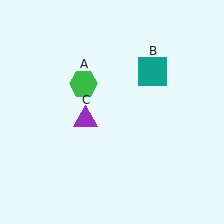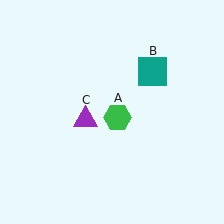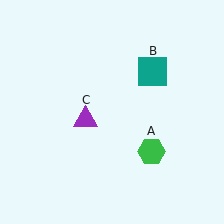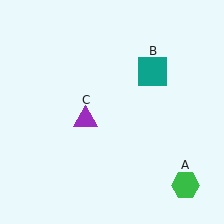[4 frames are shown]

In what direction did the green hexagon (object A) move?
The green hexagon (object A) moved down and to the right.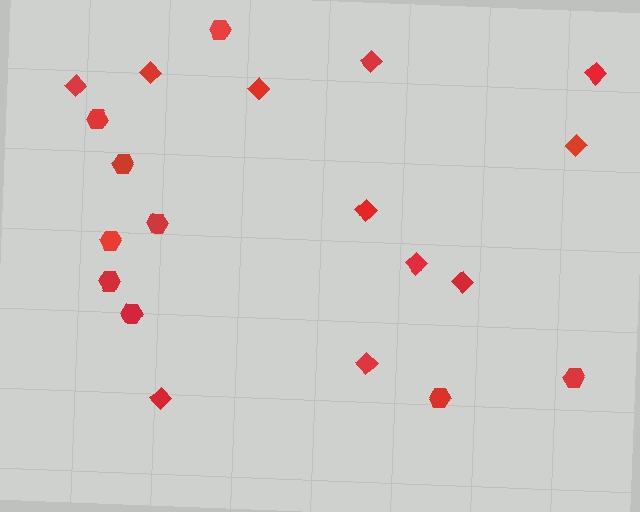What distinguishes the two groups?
There are 2 groups: one group of diamonds (11) and one group of hexagons (9).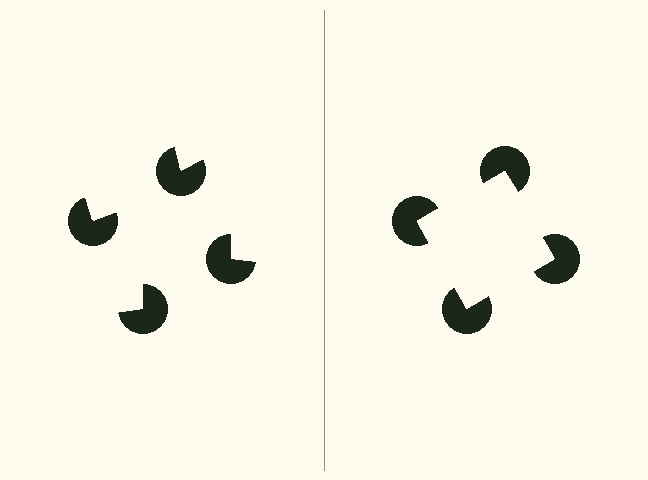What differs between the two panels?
The pac-man discs are positioned identically on both sides; only the wedge orientations differ. On the right they align to a square; on the left they are misaligned.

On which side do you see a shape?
An illusory square appears on the right side. On the left side the wedge cuts are rotated, so no coherent shape forms.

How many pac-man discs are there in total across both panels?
8 — 4 on each side.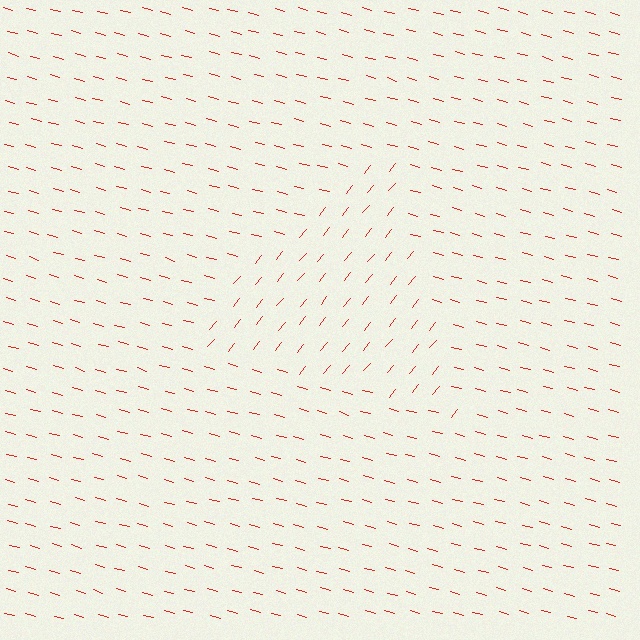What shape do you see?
I see a triangle.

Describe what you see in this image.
The image is filled with small red line segments. A triangle region in the image has lines oriented differently from the surrounding lines, creating a visible texture boundary.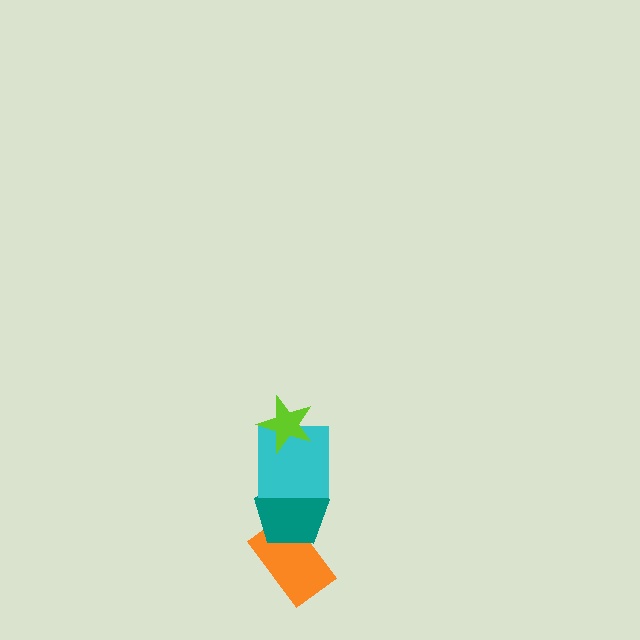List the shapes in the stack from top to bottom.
From top to bottom: the lime star, the cyan square, the teal pentagon, the orange rectangle.